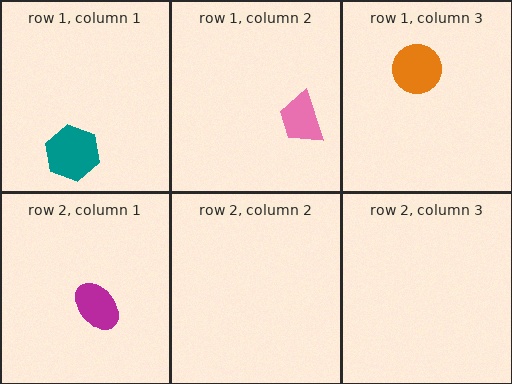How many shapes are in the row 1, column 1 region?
1.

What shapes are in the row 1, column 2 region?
The pink trapezoid.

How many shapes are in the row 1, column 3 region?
1.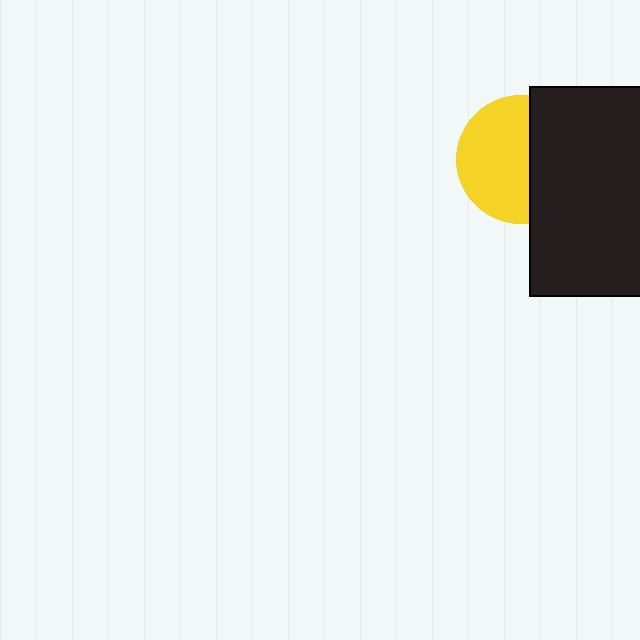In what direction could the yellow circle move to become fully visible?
The yellow circle could move left. That would shift it out from behind the black rectangle entirely.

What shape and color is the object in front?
The object in front is a black rectangle.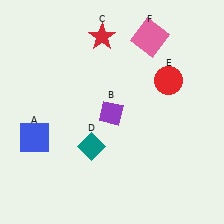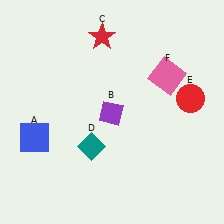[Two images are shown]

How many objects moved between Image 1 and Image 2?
2 objects moved between the two images.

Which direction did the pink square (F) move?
The pink square (F) moved down.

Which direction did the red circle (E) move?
The red circle (E) moved right.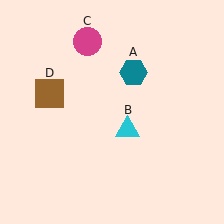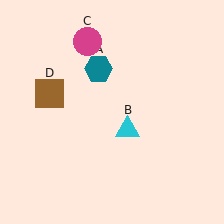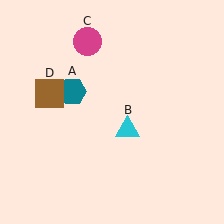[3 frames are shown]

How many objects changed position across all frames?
1 object changed position: teal hexagon (object A).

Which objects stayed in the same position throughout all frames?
Cyan triangle (object B) and magenta circle (object C) and brown square (object D) remained stationary.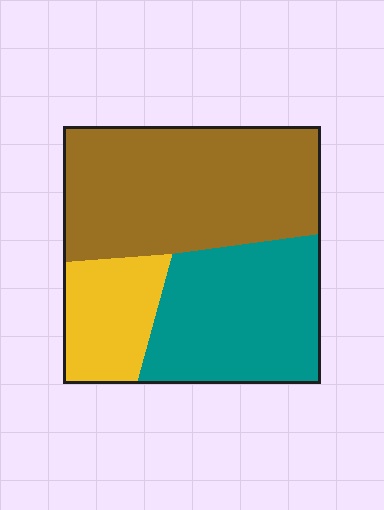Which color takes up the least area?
Yellow, at roughly 15%.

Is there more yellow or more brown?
Brown.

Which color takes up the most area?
Brown, at roughly 50%.